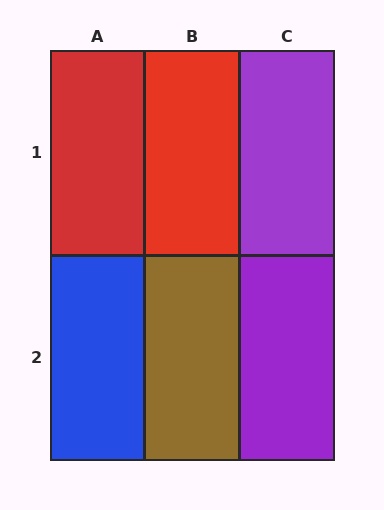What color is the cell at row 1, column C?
Purple.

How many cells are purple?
2 cells are purple.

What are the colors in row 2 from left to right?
Blue, brown, purple.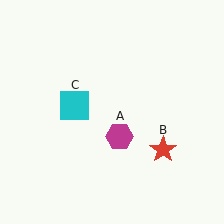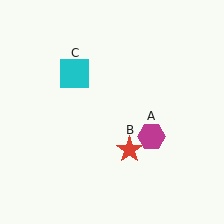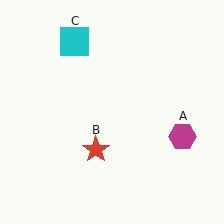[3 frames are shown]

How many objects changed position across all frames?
3 objects changed position: magenta hexagon (object A), red star (object B), cyan square (object C).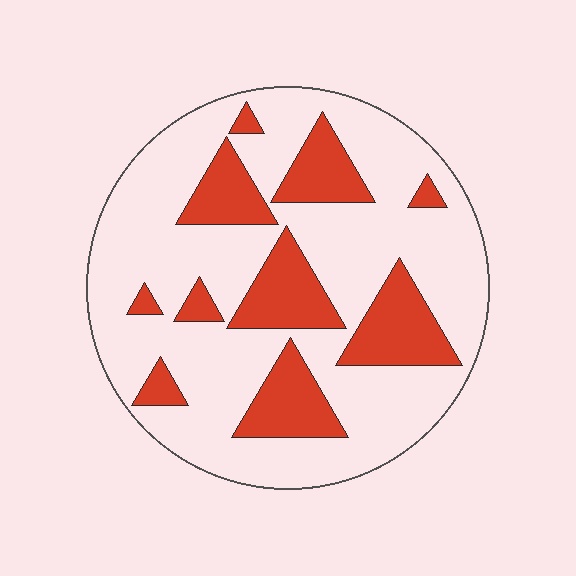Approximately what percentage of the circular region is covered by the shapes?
Approximately 25%.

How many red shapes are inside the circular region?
10.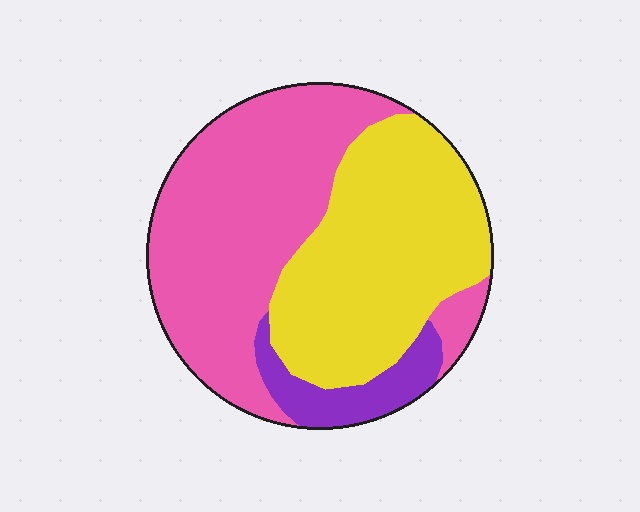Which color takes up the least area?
Purple, at roughly 10%.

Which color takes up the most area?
Pink, at roughly 50%.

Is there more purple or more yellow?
Yellow.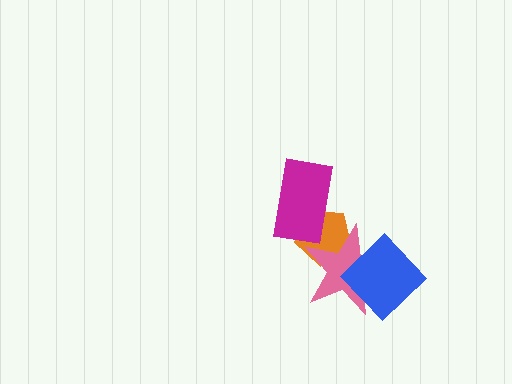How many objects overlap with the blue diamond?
1 object overlaps with the blue diamond.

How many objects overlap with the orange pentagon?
2 objects overlap with the orange pentagon.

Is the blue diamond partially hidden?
No, no other shape covers it.